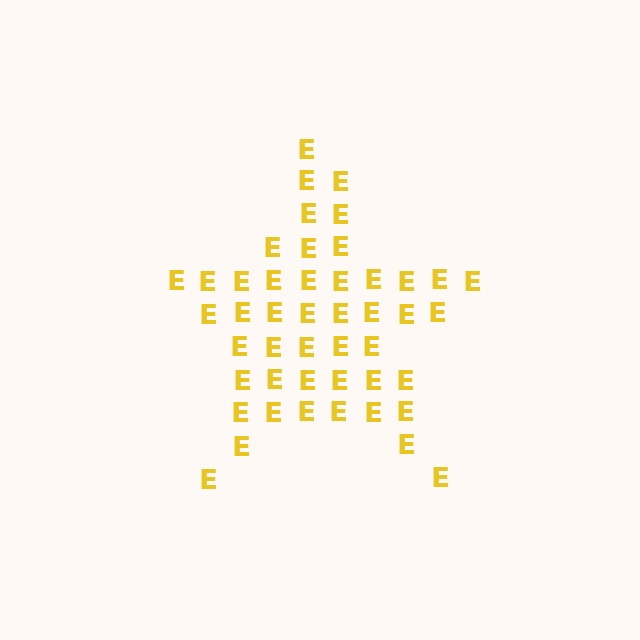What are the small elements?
The small elements are letter E's.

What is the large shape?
The large shape is a star.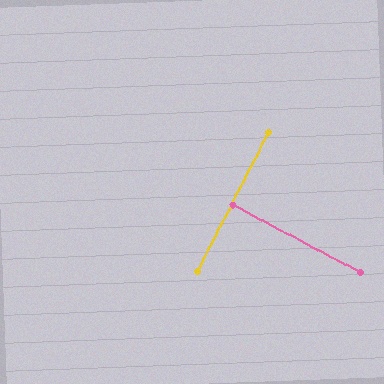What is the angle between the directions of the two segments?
Approximately 89 degrees.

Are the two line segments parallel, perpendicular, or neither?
Perpendicular — they meet at approximately 89°.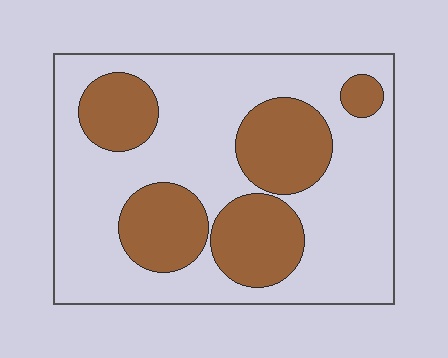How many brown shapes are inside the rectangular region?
5.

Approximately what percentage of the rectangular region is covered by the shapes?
Approximately 30%.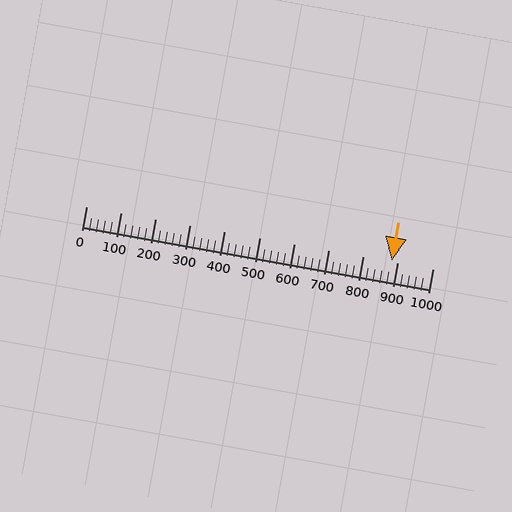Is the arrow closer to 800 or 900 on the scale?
The arrow is closer to 900.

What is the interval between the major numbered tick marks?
The major tick marks are spaced 100 units apart.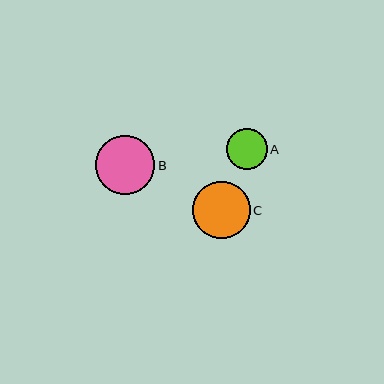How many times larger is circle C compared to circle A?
Circle C is approximately 1.4 times the size of circle A.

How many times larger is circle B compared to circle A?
Circle B is approximately 1.4 times the size of circle A.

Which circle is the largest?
Circle B is the largest with a size of approximately 59 pixels.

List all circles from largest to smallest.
From largest to smallest: B, C, A.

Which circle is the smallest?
Circle A is the smallest with a size of approximately 41 pixels.